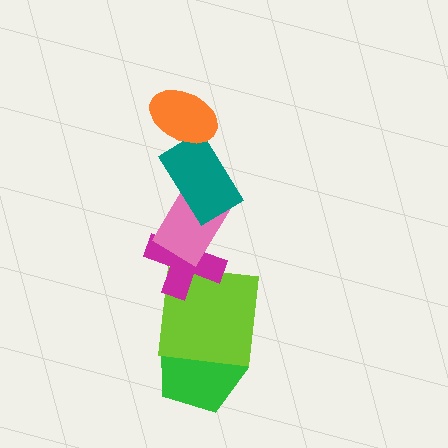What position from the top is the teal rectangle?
The teal rectangle is 2nd from the top.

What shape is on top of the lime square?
The magenta cross is on top of the lime square.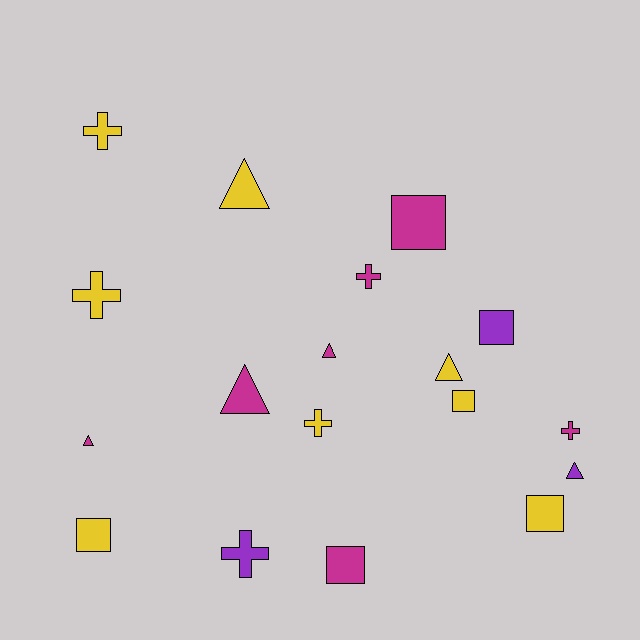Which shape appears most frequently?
Triangle, with 6 objects.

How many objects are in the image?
There are 18 objects.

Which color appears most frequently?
Yellow, with 8 objects.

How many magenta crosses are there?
There are 2 magenta crosses.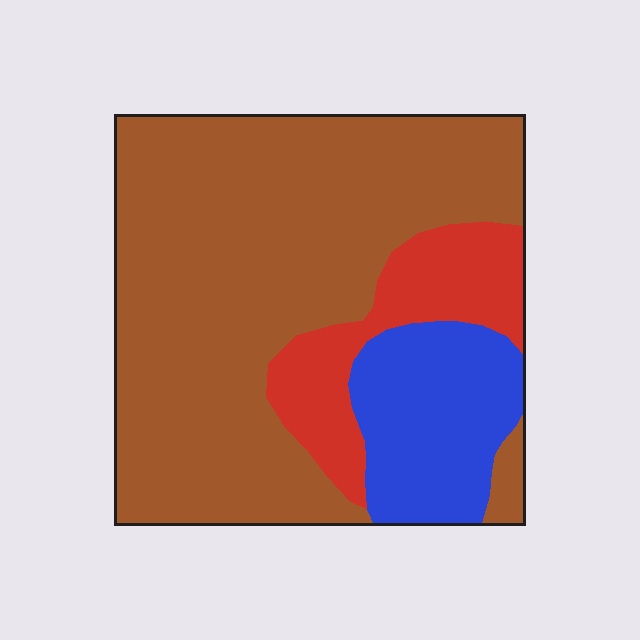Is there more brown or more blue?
Brown.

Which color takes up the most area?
Brown, at roughly 65%.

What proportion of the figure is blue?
Blue takes up about one sixth (1/6) of the figure.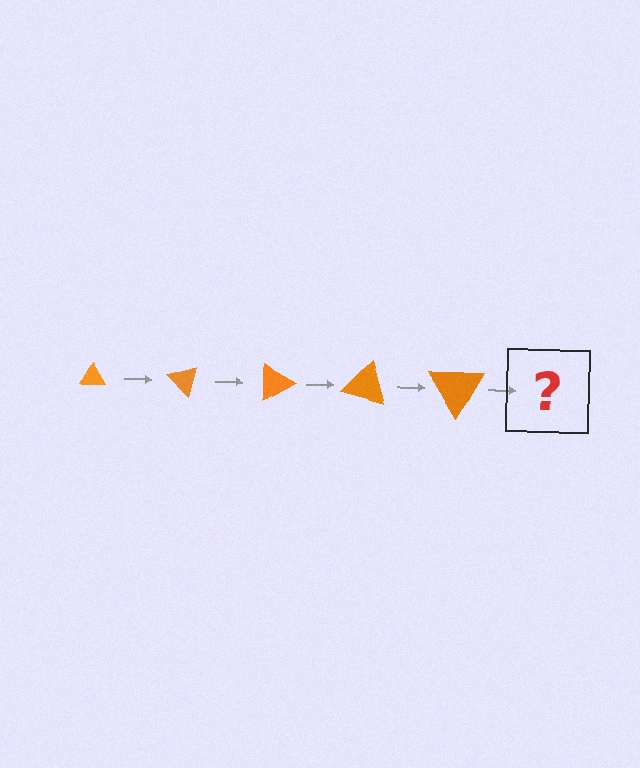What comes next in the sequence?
The next element should be a triangle, larger than the previous one and rotated 225 degrees from the start.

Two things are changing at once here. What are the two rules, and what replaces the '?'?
The two rules are that the triangle grows larger each step and it rotates 45 degrees each step. The '?' should be a triangle, larger than the previous one and rotated 225 degrees from the start.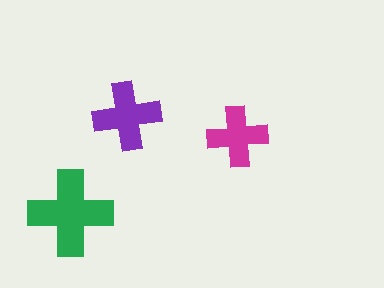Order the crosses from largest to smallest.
the green one, the purple one, the magenta one.